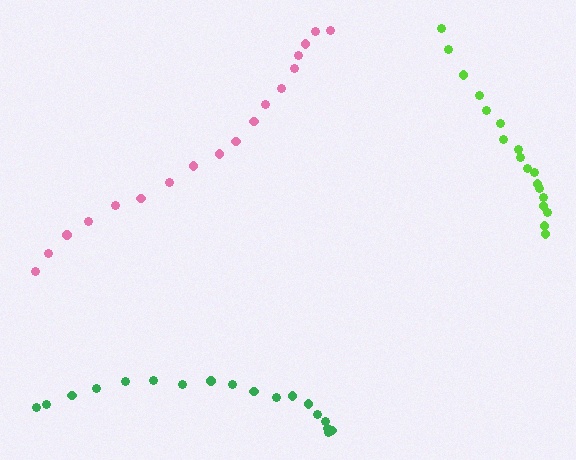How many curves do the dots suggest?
There are 3 distinct paths.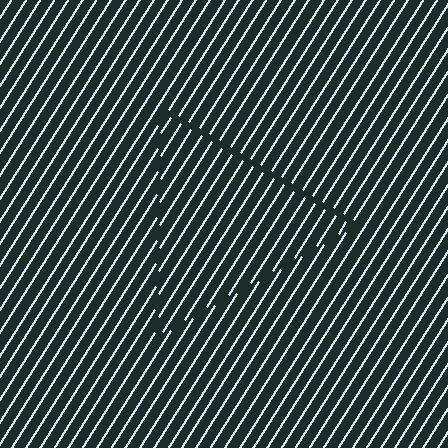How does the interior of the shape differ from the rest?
The interior of the shape contains the same grating, shifted by half a period — the contour is defined by the phase discontinuity where line-ends from the inner and outer gratings abut.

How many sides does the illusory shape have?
3 sides — the line-ends trace a triangle.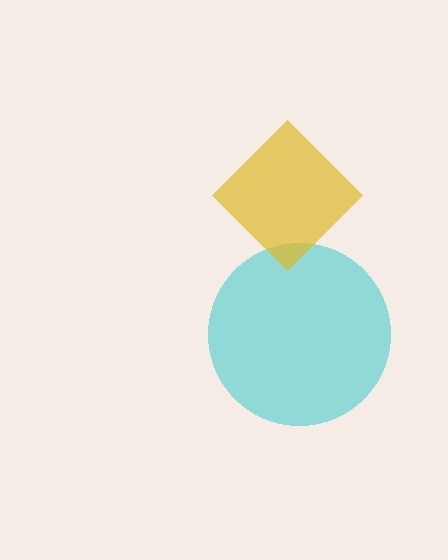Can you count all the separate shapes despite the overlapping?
Yes, there are 2 separate shapes.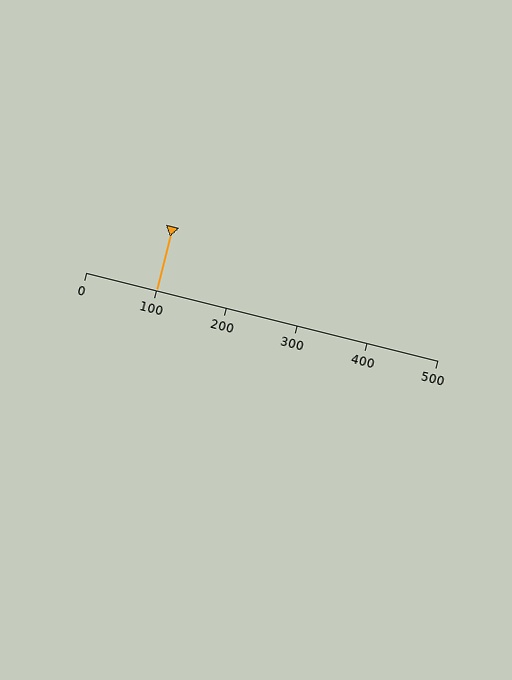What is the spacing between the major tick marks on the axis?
The major ticks are spaced 100 apart.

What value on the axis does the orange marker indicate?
The marker indicates approximately 100.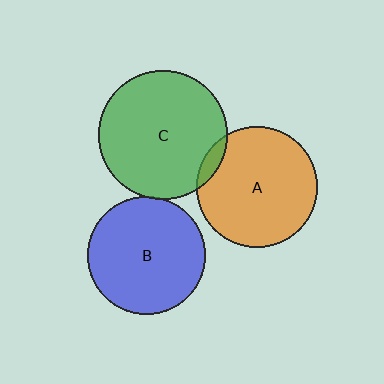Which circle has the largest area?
Circle C (green).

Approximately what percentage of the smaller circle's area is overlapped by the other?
Approximately 5%.